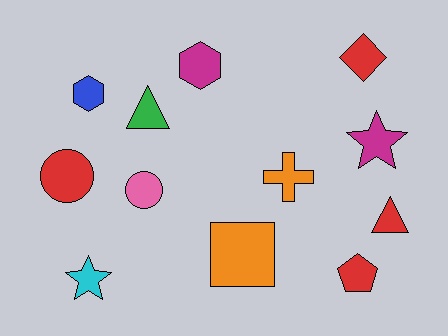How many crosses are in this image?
There is 1 cross.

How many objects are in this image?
There are 12 objects.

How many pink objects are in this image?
There is 1 pink object.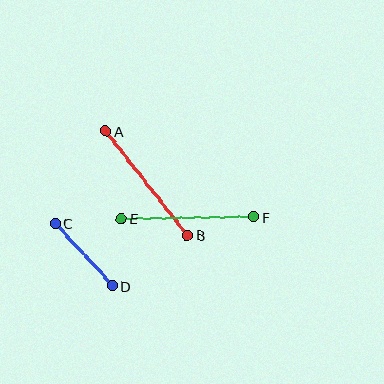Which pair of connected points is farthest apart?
Points E and F are farthest apart.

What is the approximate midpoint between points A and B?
The midpoint is at approximately (147, 183) pixels.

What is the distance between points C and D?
The distance is approximately 85 pixels.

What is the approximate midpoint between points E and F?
The midpoint is at approximately (187, 218) pixels.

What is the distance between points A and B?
The distance is approximately 132 pixels.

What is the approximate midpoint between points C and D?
The midpoint is at approximately (84, 255) pixels.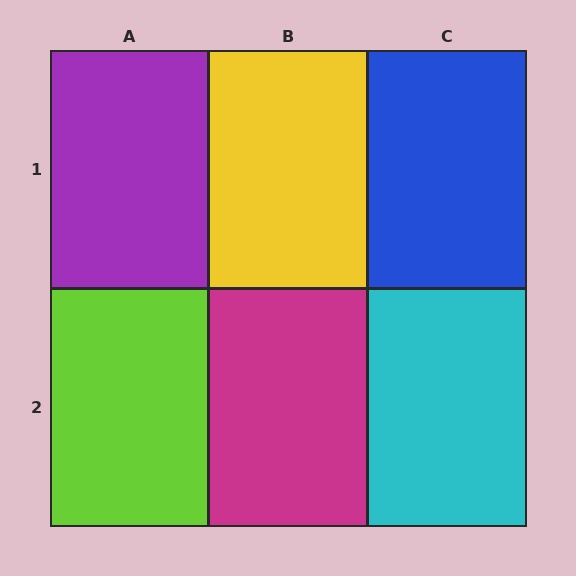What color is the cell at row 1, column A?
Purple.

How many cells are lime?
1 cell is lime.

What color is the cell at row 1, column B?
Yellow.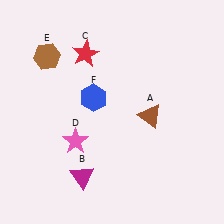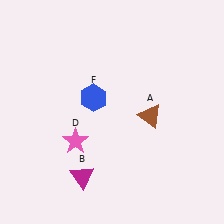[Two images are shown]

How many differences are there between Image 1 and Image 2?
There are 2 differences between the two images.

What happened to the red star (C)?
The red star (C) was removed in Image 2. It was in the top-left area of Image 1.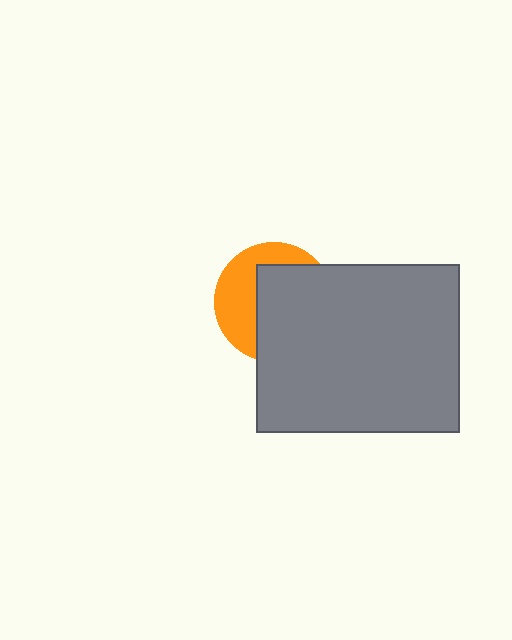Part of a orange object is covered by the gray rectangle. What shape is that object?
It is a circle.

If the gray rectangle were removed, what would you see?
You would see the complete orange circle.